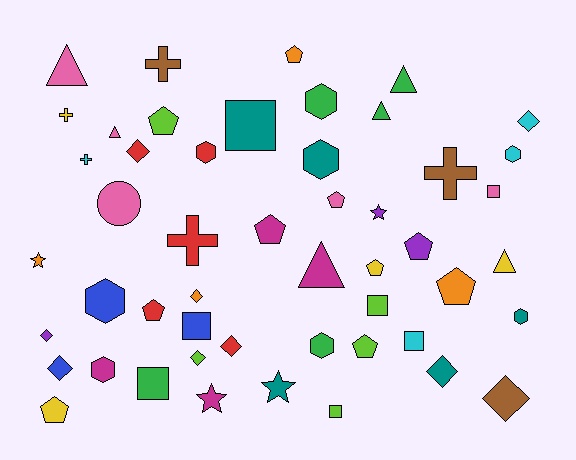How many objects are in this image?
There are 50 objects.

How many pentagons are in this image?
There are 10 pentagons.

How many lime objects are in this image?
There are 5 lime objects.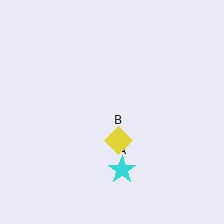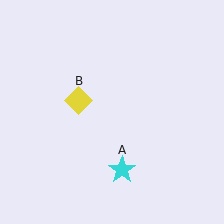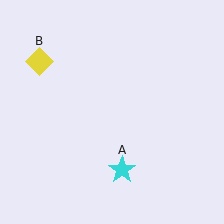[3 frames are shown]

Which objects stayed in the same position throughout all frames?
Cyan star (object A) remained stationary.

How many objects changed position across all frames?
1 object changed position: yellow diamond (object B).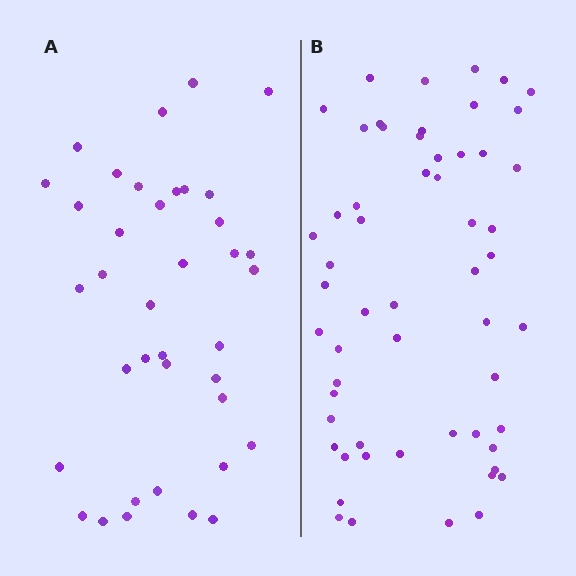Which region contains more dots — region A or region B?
Region B (the right region) has more dots.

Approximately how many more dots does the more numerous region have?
Region B has approximately 20 more dots than region A.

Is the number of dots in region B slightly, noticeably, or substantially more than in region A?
Region B has substantially more. The ratio is roughly 1.5 to 1.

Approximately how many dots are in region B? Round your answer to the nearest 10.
About 60 dots. (The exact count is 57, which rounds to 60.)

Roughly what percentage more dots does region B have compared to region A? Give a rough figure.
About 50% more.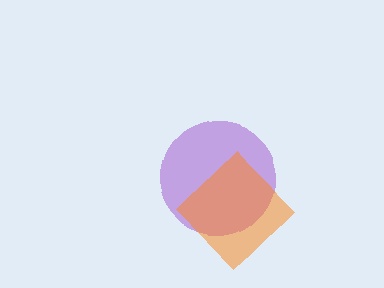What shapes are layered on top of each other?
The layered shapes are: a purple circle, an orange diamond.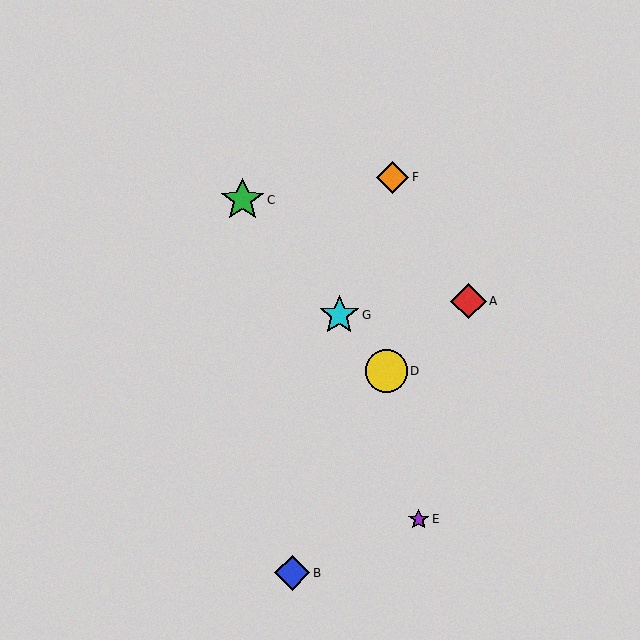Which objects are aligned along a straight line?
Objects C, D, G are aligned along a straight line.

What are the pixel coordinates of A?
Object A is at (468, 301).